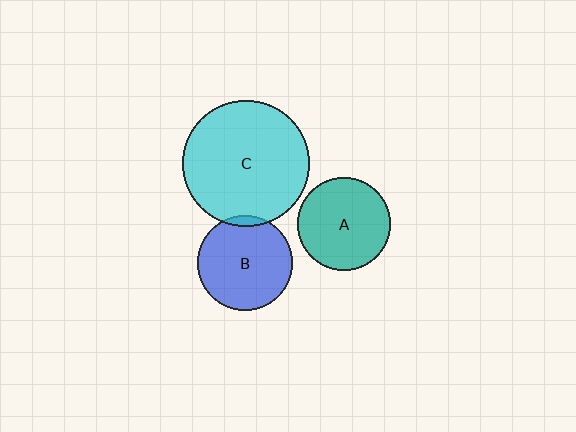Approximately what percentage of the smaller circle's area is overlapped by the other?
Approximately 5%.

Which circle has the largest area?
Circle C (cyan).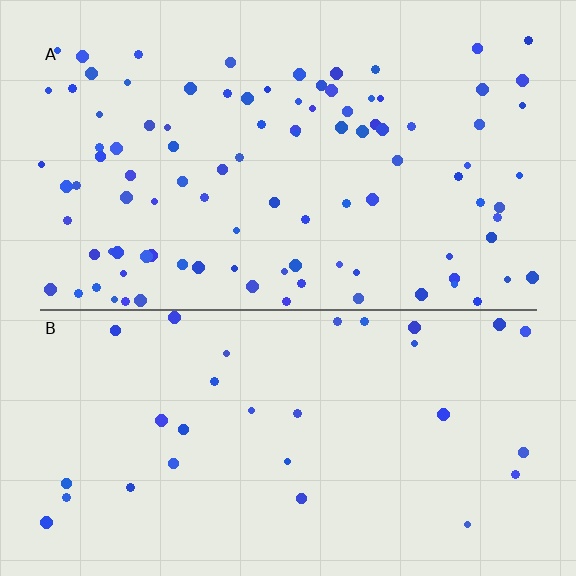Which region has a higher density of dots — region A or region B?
A (the top).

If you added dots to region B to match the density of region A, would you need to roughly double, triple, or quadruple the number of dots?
Approximately triple.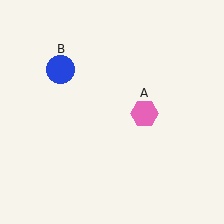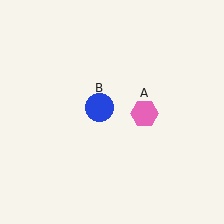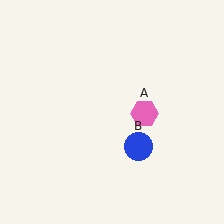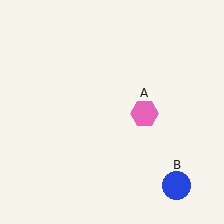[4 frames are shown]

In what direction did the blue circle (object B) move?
The blue circle (object B) moved down and to the right.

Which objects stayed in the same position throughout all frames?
Pink hexagon (object A) remained stationary.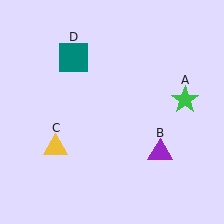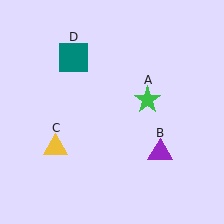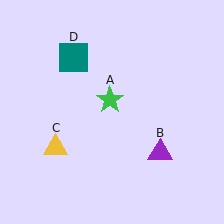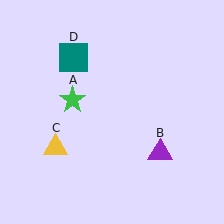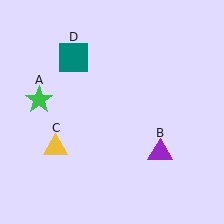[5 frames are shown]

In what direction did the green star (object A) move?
The green star (object A) moved left.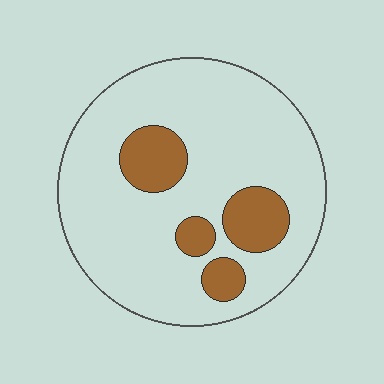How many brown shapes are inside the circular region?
4.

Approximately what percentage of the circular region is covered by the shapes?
Approximately 20%.